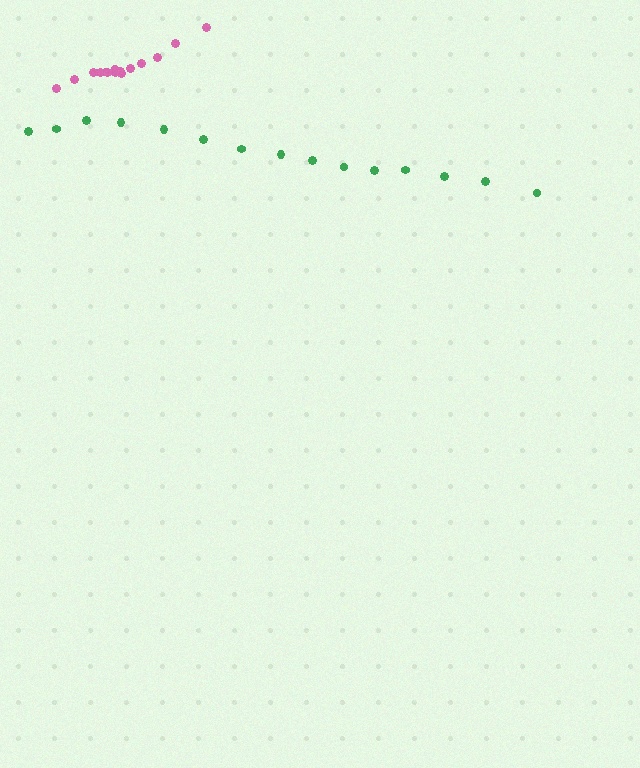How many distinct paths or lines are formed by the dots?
There are 2 distinct paths.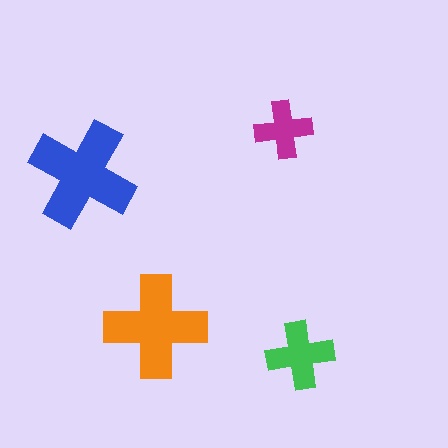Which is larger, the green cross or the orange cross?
The orange one.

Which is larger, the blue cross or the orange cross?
The blue one.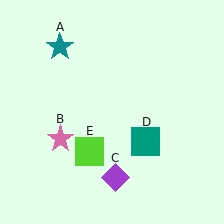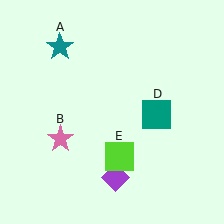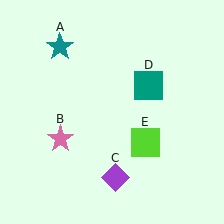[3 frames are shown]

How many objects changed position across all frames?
2 objects changed position: teal square (object D), lime square (object E).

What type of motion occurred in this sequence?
The teal square (object D), lime square (object E) rotated counterclockwise around the center of the scene.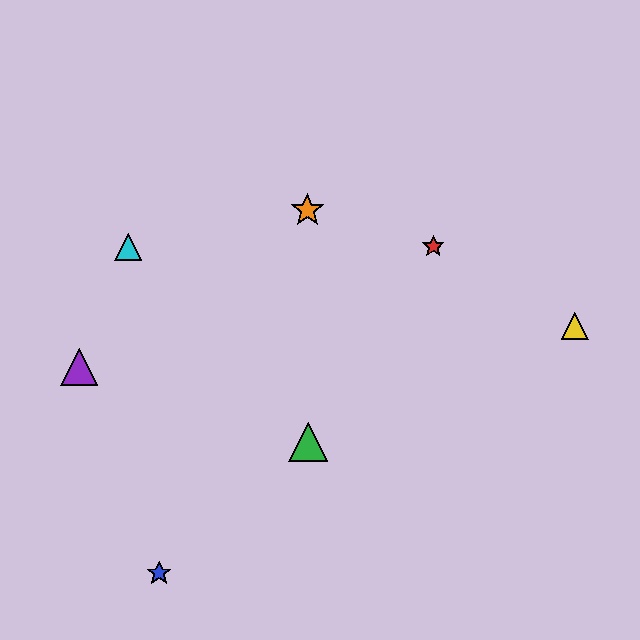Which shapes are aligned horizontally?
The red star, the cyan triangle are aligned horizontally.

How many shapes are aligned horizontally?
2 shapes (the red star, the cyan triangle) are aligned horizontally.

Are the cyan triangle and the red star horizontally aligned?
Yes, both are at y≈247.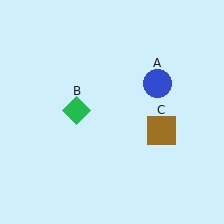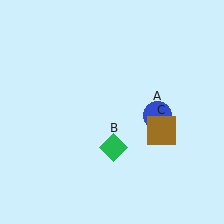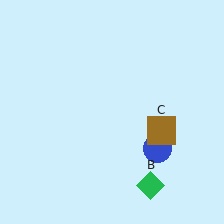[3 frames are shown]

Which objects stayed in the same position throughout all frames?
Brown square (object C) remained stationary.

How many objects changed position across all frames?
2 objects changed position: blue circle (object A), green diamond (object B).